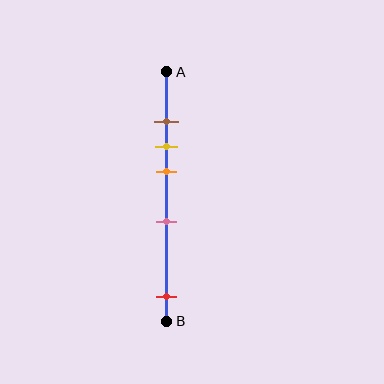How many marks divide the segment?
There are 5 marks dividing the segment.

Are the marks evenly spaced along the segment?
No, the marks are not evenly spaced.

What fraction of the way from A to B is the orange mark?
The orange mark is approximately 40% (0.4) of the way from A to B.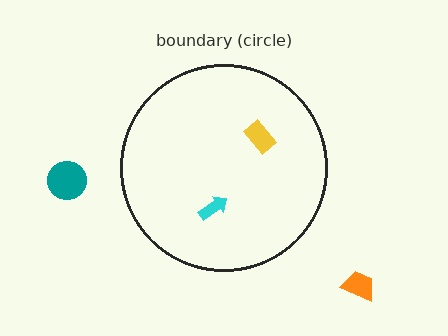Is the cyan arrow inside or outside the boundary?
Inside.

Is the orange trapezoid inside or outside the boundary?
Outside.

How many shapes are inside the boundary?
2 inside, 2 outside.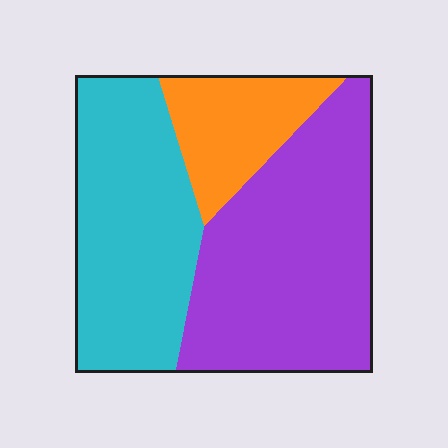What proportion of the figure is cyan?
Cyan takes up between a quarter and a half of the figure.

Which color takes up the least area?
Orange, at roughly 15%.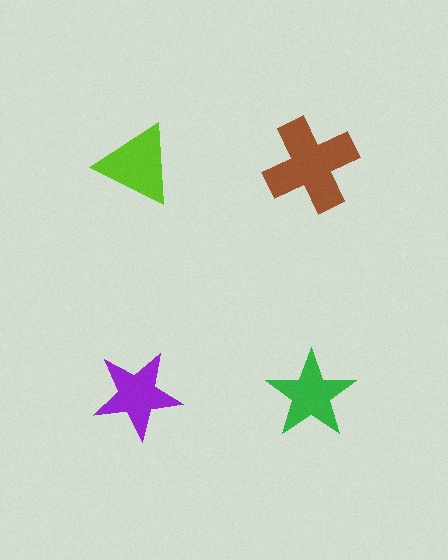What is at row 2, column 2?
A green star.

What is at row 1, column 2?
A brown cross.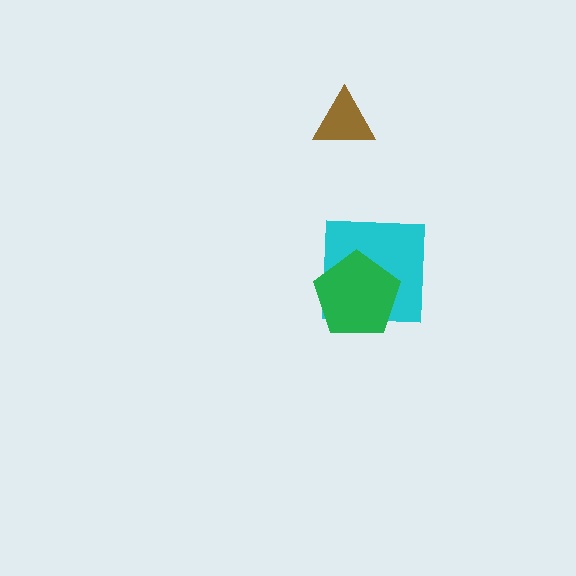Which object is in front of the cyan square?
The green pentagon is in front of the cyan square.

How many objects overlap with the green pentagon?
1 object overlaps with the green pentagon.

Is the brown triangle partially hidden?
No, no other shape covers it.